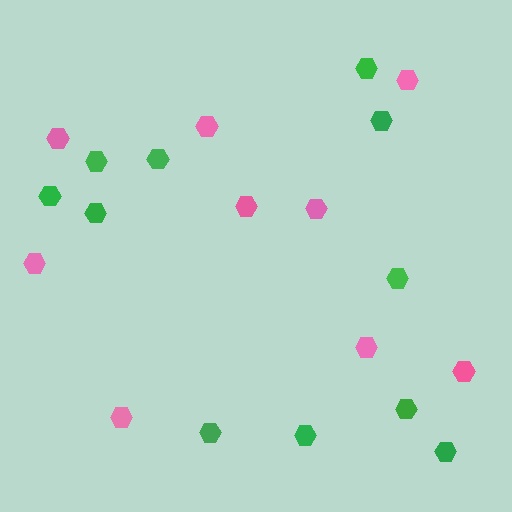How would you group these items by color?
There are 2 groups: one group of pink hexagons (9) and one group of green hexagons (11).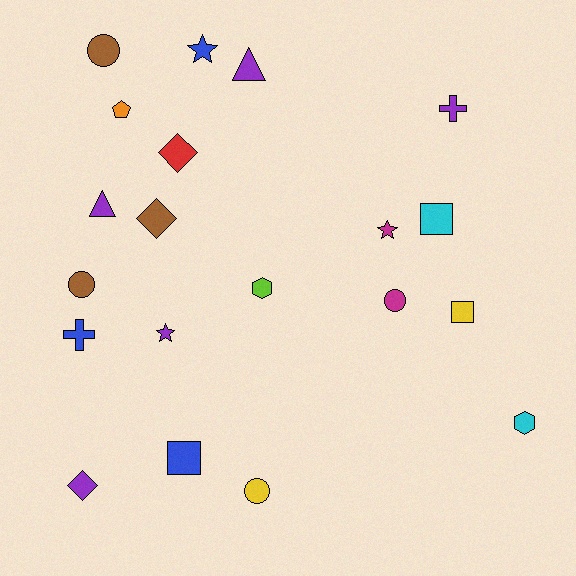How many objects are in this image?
There are 20 objects.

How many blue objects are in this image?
There are 3 blue objects.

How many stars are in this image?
There are 3 stars.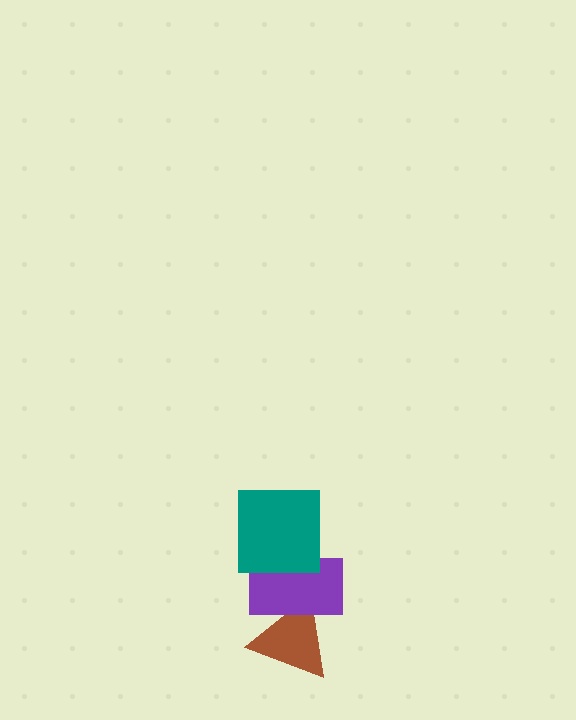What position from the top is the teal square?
The teal square is 1st from the top.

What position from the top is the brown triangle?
The brown triangle is 3rd from the top.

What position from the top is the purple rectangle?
The purple rectangle is 2nd from the top.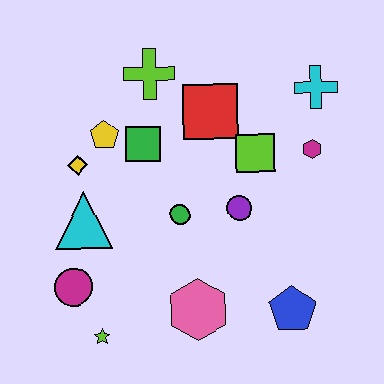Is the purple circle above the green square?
No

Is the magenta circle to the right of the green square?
No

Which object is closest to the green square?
The yellow pentagon is closest to the green square.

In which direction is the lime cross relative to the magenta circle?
The lime cross is above the magenta circle.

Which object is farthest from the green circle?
The cyan cross is farthest from the green circle.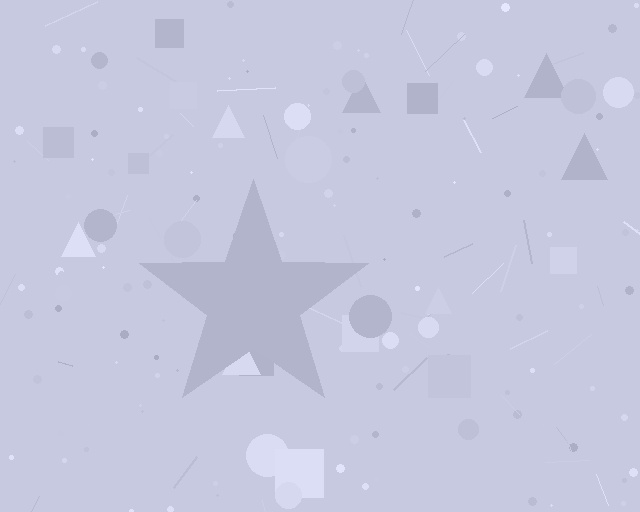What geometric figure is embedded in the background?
A star is embedded in the background.